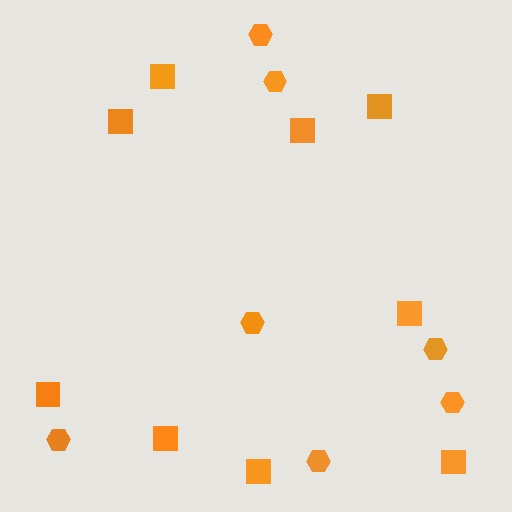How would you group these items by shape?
There are 2 groups: one group of hexagons (7) and one group of squares (9).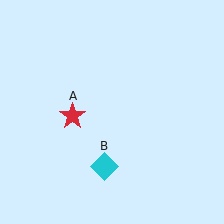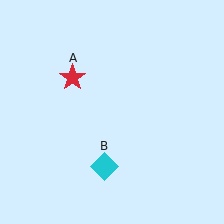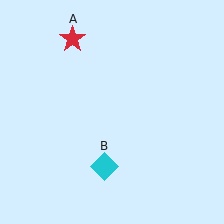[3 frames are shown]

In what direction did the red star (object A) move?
The red star (object A) moved up.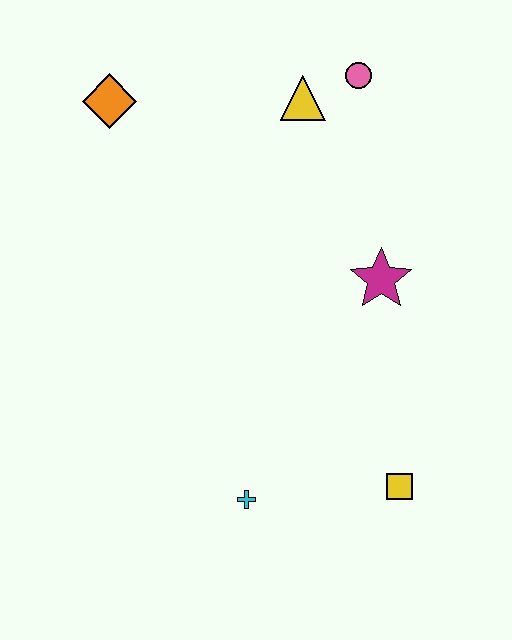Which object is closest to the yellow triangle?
The pink circle is closest to the yellow triangle.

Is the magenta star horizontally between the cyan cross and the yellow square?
Yes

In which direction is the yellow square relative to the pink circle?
The yellow square is below the pink circle.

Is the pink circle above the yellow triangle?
Yes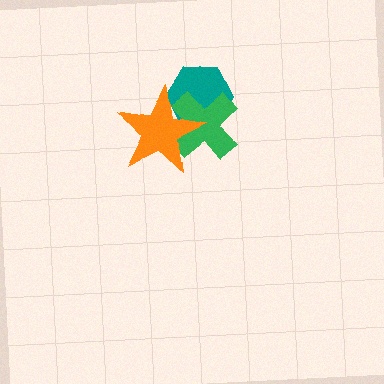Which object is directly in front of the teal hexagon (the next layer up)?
The green cross is directly in front of the teal hexagon.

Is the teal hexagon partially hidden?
Yes, it is partially covered by another shape.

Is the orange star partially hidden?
No, no other shape covers it.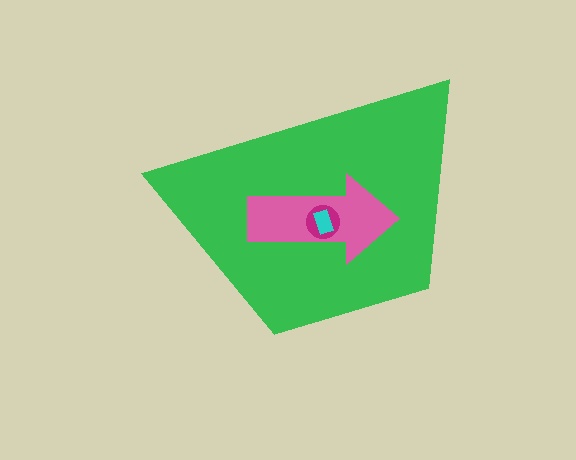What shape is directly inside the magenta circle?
The cyan rectangle.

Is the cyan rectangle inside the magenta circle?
Yes.